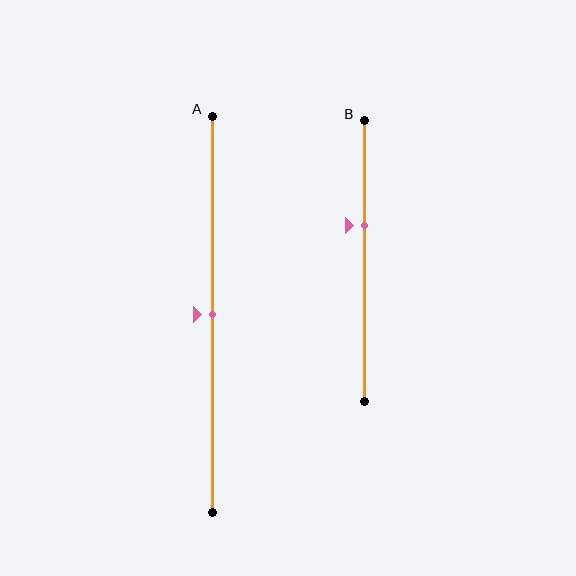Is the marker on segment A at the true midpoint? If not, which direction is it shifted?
Yes, the marker on segment A is at the true midpoint.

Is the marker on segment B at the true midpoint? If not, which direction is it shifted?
No, the marker on segment B is shifted upward by about 13% of the segment length.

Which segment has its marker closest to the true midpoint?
Segment A has its marker closest to the true midpoint.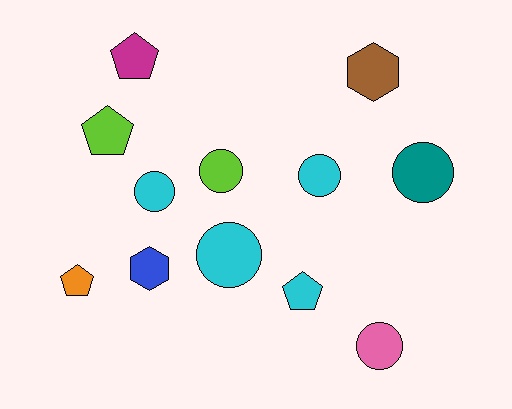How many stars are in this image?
There are no stars.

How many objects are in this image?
There are 12 objects.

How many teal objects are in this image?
There is 1 teal object.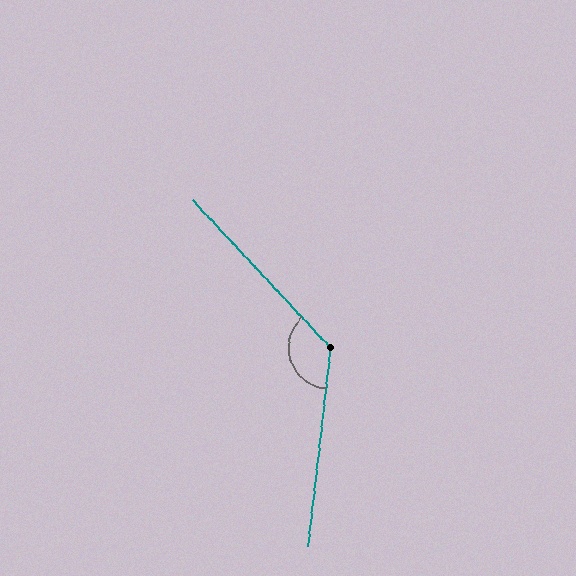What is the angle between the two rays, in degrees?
Approximately 130 degrees.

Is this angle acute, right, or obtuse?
It is obtuse.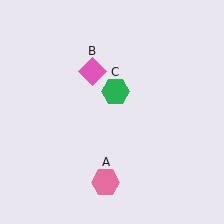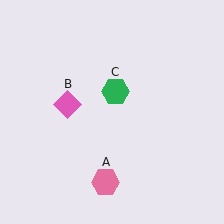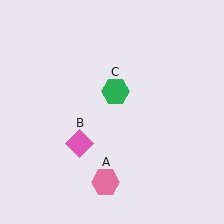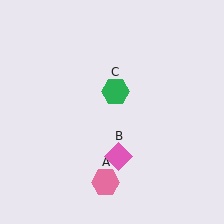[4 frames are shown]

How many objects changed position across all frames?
1 object changed position: pink diamond (object B).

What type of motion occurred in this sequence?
The pink diamond (object B) rotated counterclockwise around the center of the scene.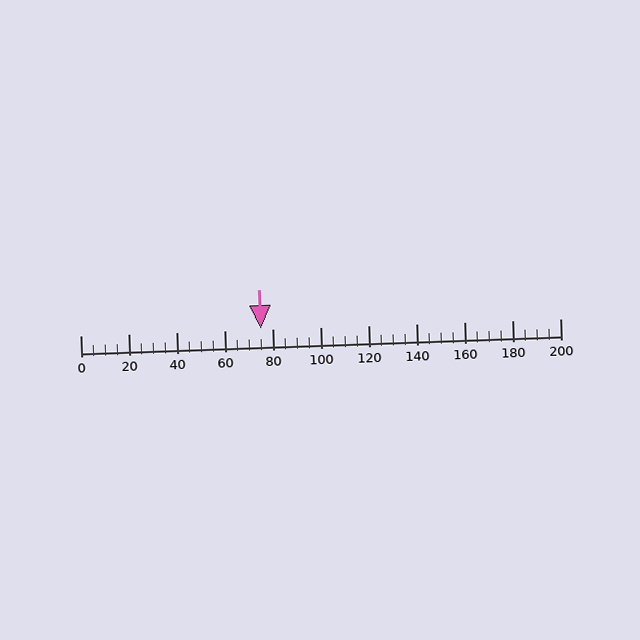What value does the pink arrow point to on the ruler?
The pink arrow points to approximately 75.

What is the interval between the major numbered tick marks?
The major tick marks are spaced 20 units apart.